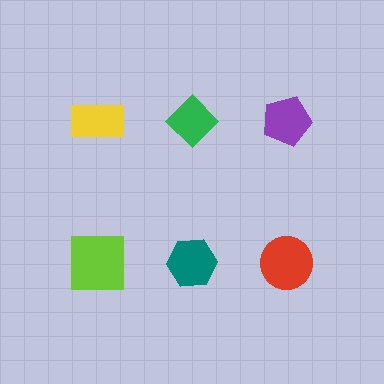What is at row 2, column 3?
A red circle.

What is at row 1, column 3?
A purple pentagon.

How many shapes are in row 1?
3 shapes.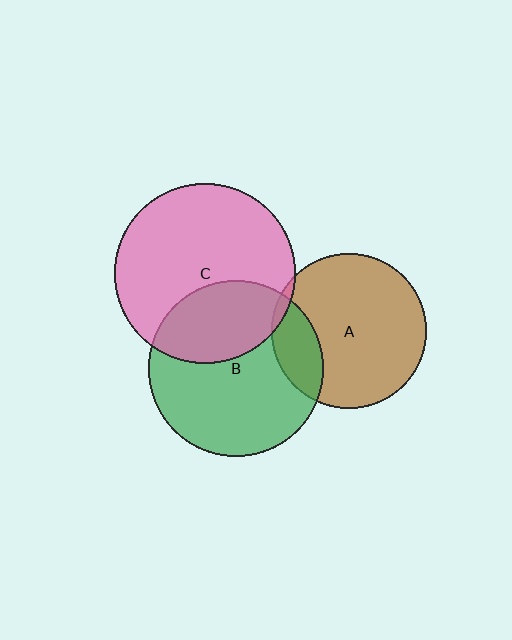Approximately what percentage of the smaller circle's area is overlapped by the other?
Approximately 20%.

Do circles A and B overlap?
Yes.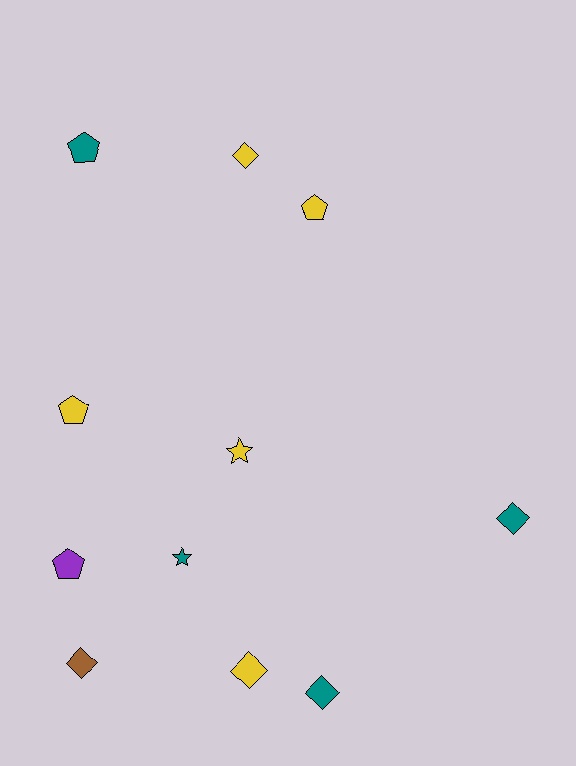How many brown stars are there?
There are no brown stars.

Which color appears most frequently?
Yellow, with 5 objects.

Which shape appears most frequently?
Diamond, with 5 objects.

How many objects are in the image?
There are 11 objects.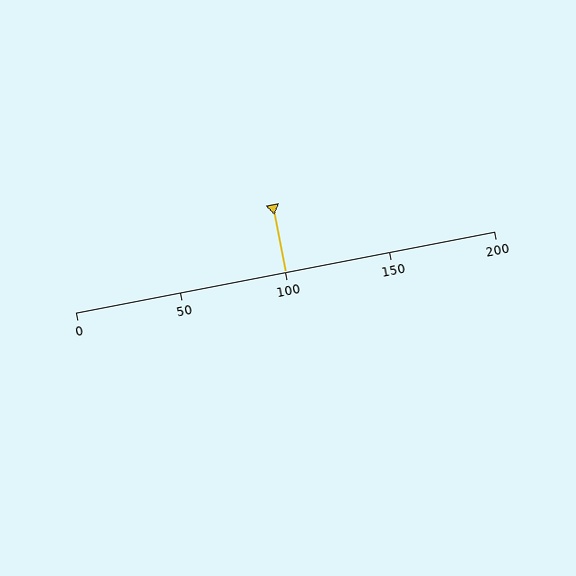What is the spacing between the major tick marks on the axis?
The major ticks are spaced 50 apart.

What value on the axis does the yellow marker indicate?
The marker indicates approximately 100.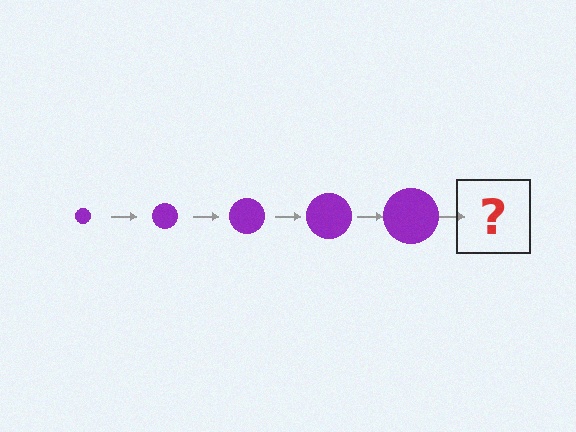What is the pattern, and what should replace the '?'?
The pattern is that the circle gets progressively larger each step. The '?' should be a purple circle, larger than the previous one.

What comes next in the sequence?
The next element should be a purple circle, larger than the previous one.